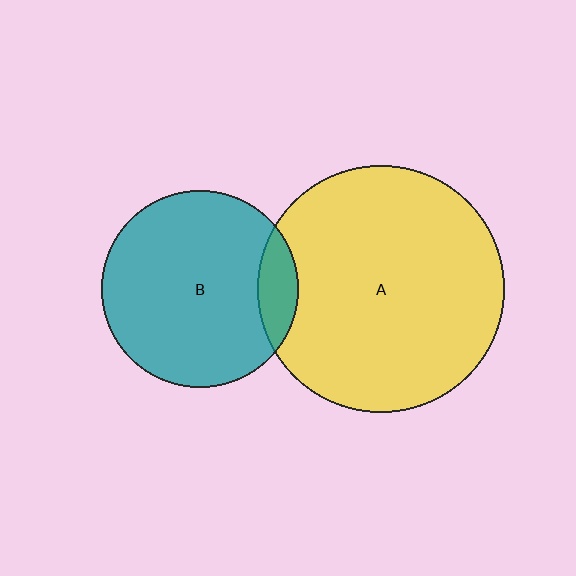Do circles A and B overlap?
Yes.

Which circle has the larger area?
Circle A (yellow).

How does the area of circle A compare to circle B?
Approximately 1.6 times.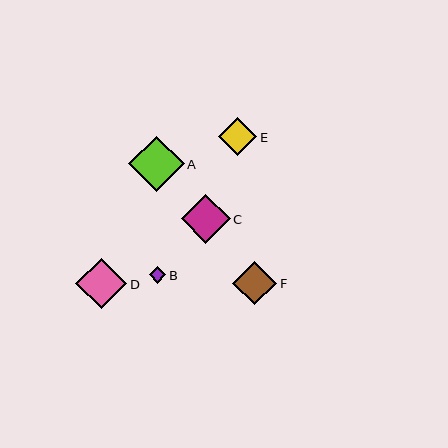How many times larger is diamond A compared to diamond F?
Diamond A is approximately 1.3 times the size of diamond F.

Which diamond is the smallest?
Diamond B is the smallest with a size of approximately 17 pixels.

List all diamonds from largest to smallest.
From largest to smallest: A, D, C, F, E, B.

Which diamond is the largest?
Diamond A is the largest with a size of approximately 55 pixels.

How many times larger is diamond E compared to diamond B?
Diamond E is approximately 2.3 times the size of diamond B.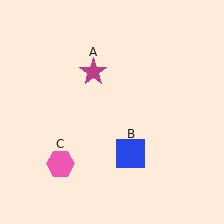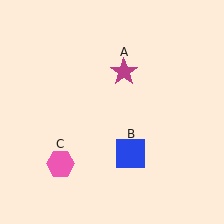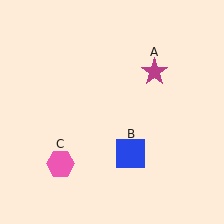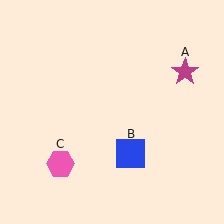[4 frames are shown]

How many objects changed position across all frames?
1 object changed position: magenta star (object A).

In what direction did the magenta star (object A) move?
The magenta star (object A) moved right.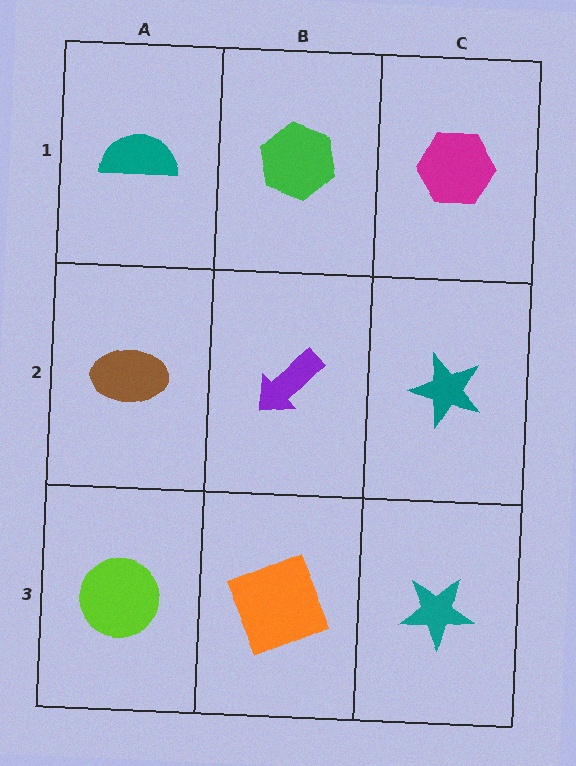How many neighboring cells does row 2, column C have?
3.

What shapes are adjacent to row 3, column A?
A brown ellipse (row 2, column A), an orange square (row 3, column B).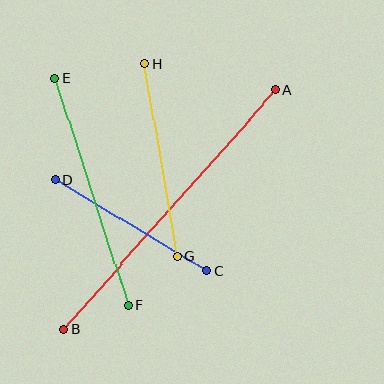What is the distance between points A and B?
The distance is approximately 320 pixels.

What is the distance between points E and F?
The distance is approximately 239 pixels.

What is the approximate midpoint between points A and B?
The midpoint is at approximately (170, 209) pixels.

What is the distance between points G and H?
The distance is approximately 195 pixels.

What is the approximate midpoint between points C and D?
The midpoint is at approximately (131, 225) pixels.